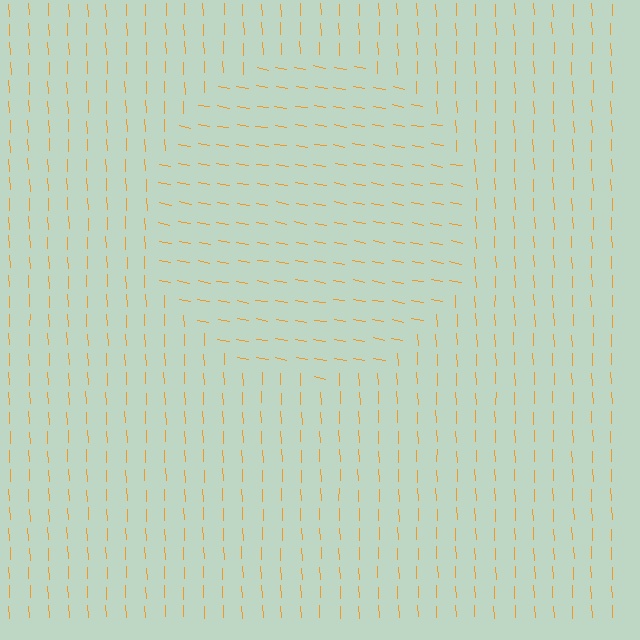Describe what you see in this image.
The image is filled with small orange line segments. A circle region in the image has lines oriented differently from the surrounding lines, creating a visible texture boundary.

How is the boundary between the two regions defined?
The boundary is defined purely by a change in line orientation (approximately 77 degrees difference). All lines are the same color and thickness.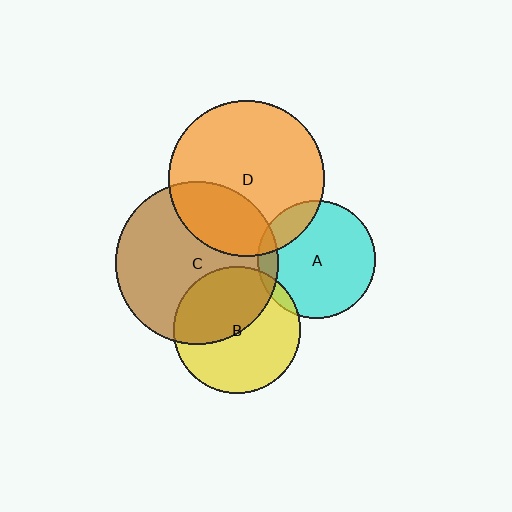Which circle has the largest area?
Circle C (brown).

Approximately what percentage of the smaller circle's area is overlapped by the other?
Approximately 10%.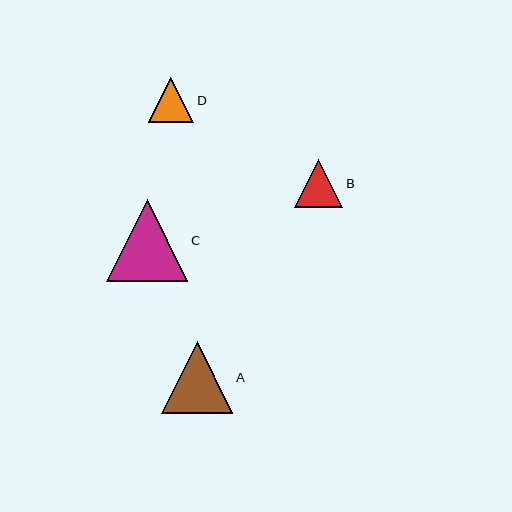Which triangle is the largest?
Triangle C is the largest with a size of approximately 82 pixels.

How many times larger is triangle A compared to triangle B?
Triangle A is approximately 1.5 times the size of triangle B.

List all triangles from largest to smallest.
From largest to smallest: C, A, B, D.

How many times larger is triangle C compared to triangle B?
Triangle C is approximately 1.7 times the size of triangle B.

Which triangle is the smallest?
Triangle D is the smallest with a size of approximately 45 pixels.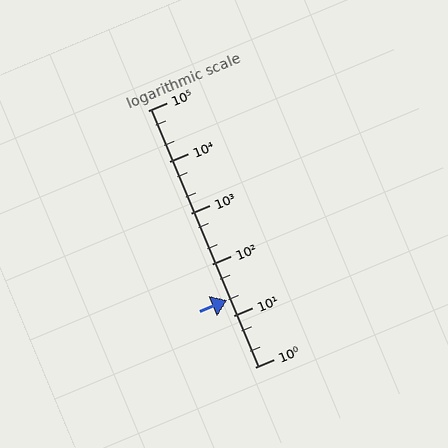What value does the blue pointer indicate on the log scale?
The pointer indicates approximately 20.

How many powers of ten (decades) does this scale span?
The scale spans 5 decades, from 1 to 100000.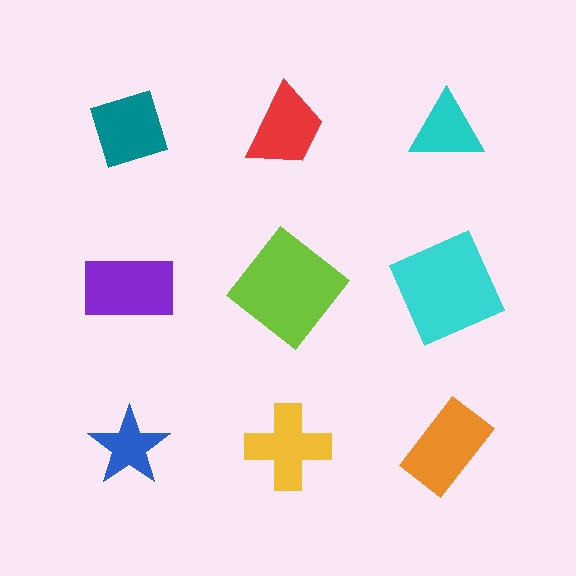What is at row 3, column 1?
A blue star.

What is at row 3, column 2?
A yellow cross.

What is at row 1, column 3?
A cyan triangle.